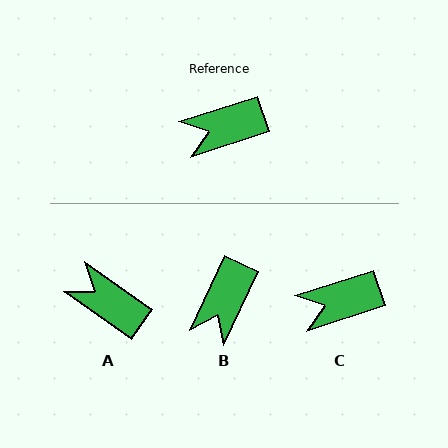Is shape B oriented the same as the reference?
No, it is off by about 47 degrees.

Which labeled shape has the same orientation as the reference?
C.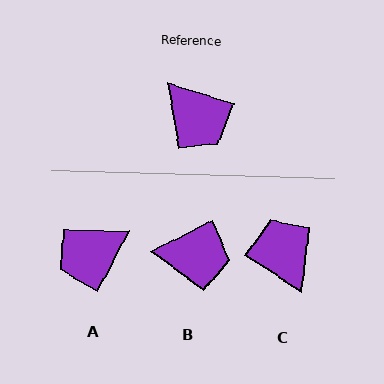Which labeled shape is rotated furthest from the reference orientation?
C, about 164 degrees away.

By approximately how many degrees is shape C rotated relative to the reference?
Approximately 164 degrees counter-clockwise.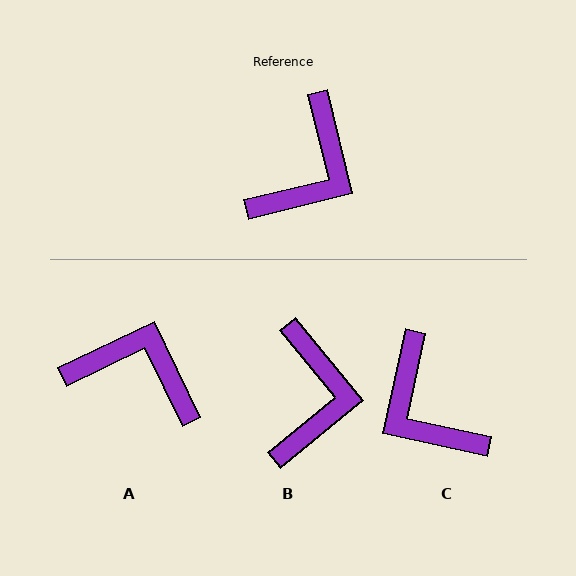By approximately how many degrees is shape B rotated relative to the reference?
Approximately 25 degrees counter-clockwise.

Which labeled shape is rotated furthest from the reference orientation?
C, about 116 degrees away.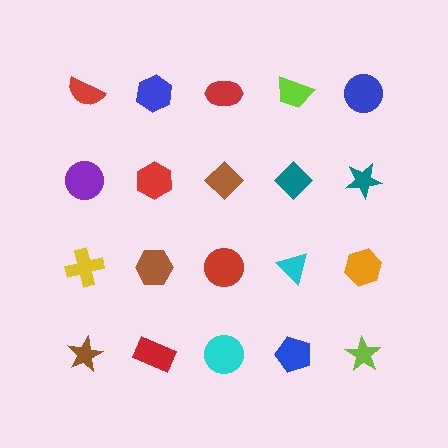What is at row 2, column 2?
A red hexagon.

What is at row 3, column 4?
A cyan triangle.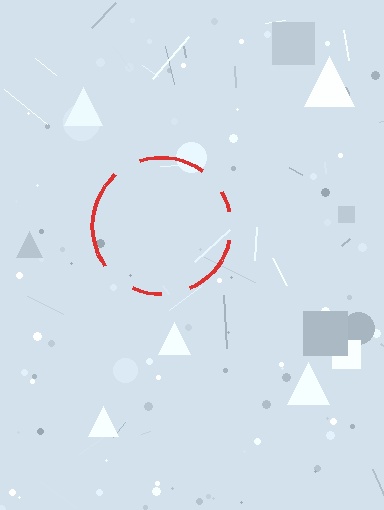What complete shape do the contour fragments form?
The contour fragments form a circle.